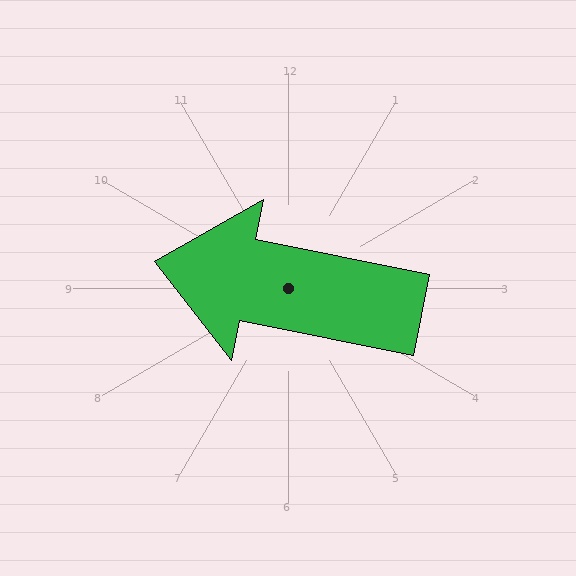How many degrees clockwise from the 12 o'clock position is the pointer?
Approximately 281 degrees.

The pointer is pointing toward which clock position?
Roughly 9 o'clock.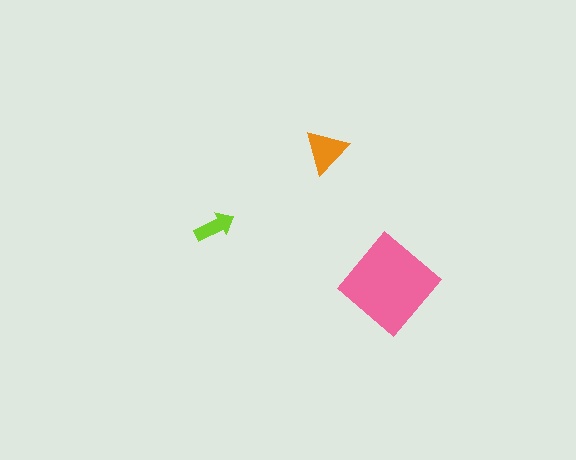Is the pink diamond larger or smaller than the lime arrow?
Larger.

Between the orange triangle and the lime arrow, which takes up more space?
The orange triangle.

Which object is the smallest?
The lime arrow.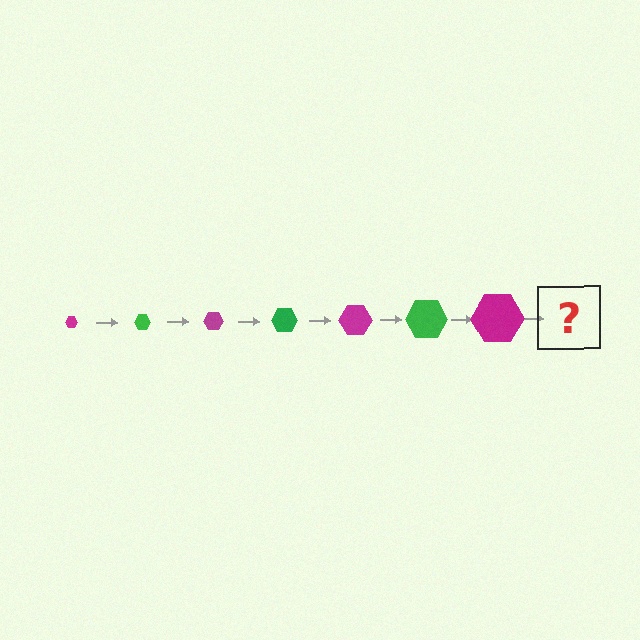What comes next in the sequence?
The next element should be a green hexagon, larger than the previous one.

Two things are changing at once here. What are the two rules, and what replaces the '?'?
The two rules are that the hexagon grows larger each step and the color cycles through magenta and green. The '?' should be a green hexagon, larger than the previous one.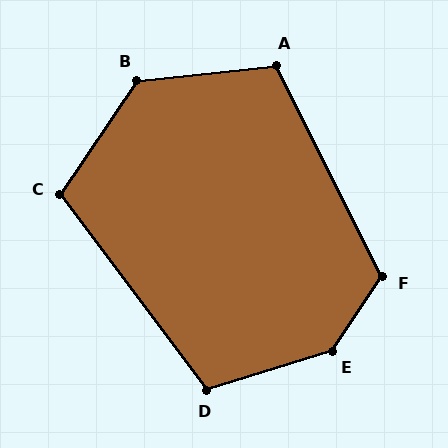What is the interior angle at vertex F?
Approximately 119 degrees (obtuse).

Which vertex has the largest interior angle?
E, at approximately 141 degrees.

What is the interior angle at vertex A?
Approximately 110 degrees (obtuse).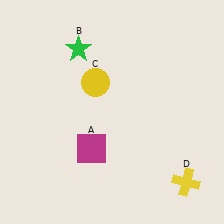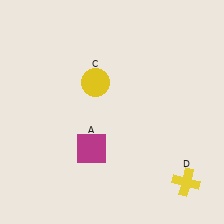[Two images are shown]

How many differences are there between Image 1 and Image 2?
There is 1 difference between the two images.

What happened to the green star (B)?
The green star (B) was removed in Image 2. It was in the top-left area of Image 1.